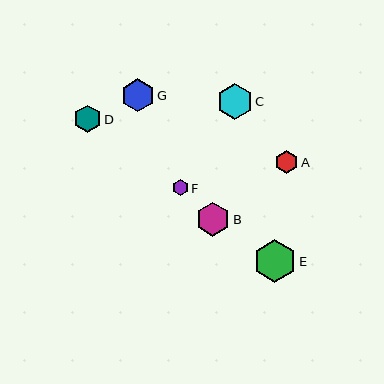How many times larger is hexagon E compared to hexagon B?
Hexagon E is approximately 1.3 times the size of hexagon B.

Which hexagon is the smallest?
Hexagon F is the smallest with a size of approximately 16 pixels.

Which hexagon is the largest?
Hexagon E is the largest with a size of approximately 43 pixels.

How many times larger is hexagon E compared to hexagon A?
Hexagon E is approximately 1.8 times the size of hexagon A.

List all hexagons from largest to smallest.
From largest to smallest: E, C, B, G, D, A, F.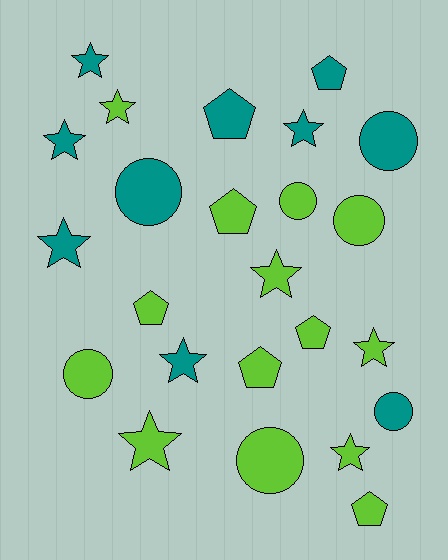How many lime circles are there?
There are 4 lime circles.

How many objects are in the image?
There are 24 objects.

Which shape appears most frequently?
Star, with 10 objects.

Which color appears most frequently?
Lime, with 14 objects.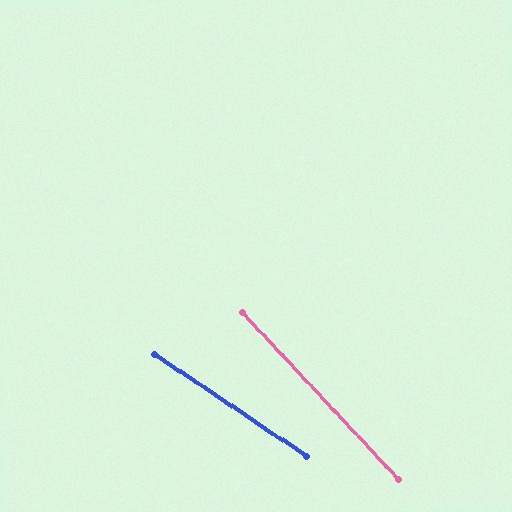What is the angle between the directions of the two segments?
Approximately 13 degrees.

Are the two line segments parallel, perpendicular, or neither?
Neither parallel nor perpendicular — they differ by about 13°.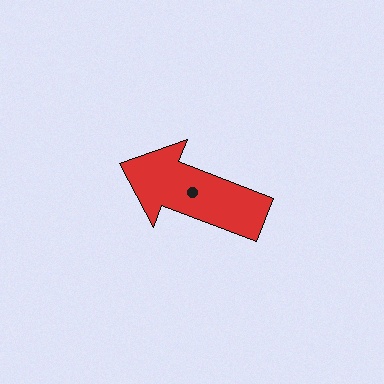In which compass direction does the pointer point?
West.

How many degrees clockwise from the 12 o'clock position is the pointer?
Approximately 291 degrees.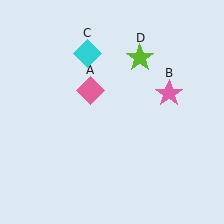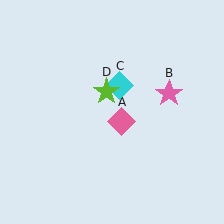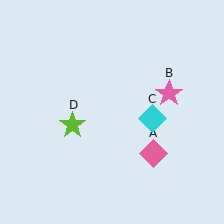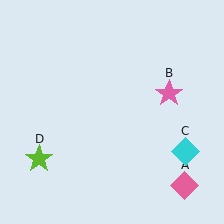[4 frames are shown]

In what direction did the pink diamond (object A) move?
The pink diamond (object A) moved down and to the right.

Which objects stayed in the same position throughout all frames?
Pink star (object B) remained stationary.